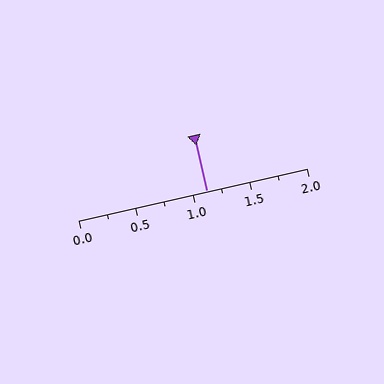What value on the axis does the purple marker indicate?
The marker indicates approximately 1.12.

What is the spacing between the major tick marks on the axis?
The major ticks are spaced 0.5 apart.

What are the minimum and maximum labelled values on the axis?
The axis runs from 0.0 to 2.0.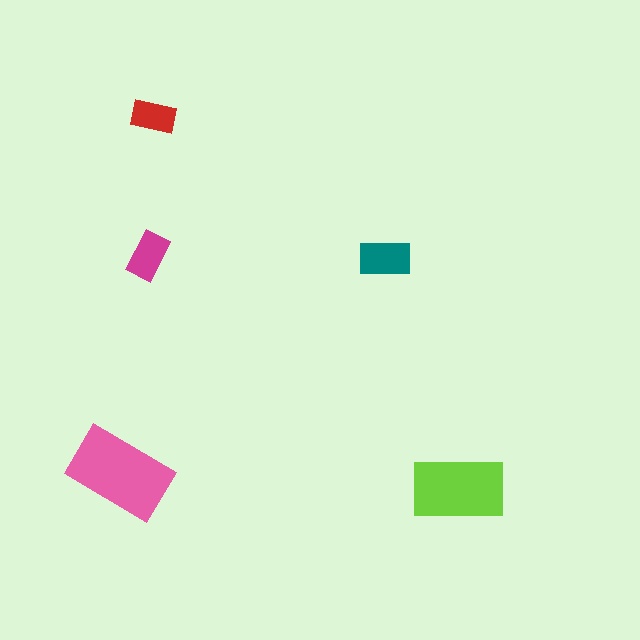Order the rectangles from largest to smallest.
the pink one, the lime one, the teal one, the magenta one, the red one.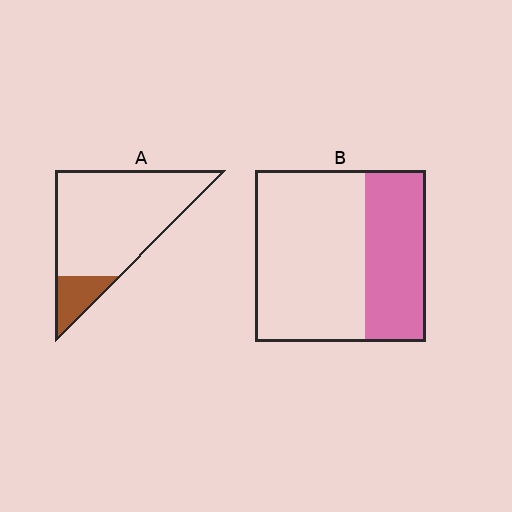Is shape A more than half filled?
No.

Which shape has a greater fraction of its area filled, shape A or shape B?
Shape B.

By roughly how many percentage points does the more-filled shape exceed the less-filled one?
By roughly 20 percentage points (B over A).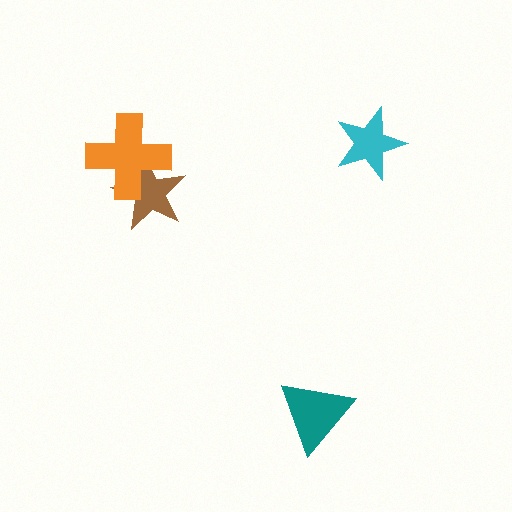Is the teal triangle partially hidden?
No, no other shape covers it.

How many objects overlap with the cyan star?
0 objects overlap with the cyan star.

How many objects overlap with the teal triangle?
0 objects overlap with the teal triangle.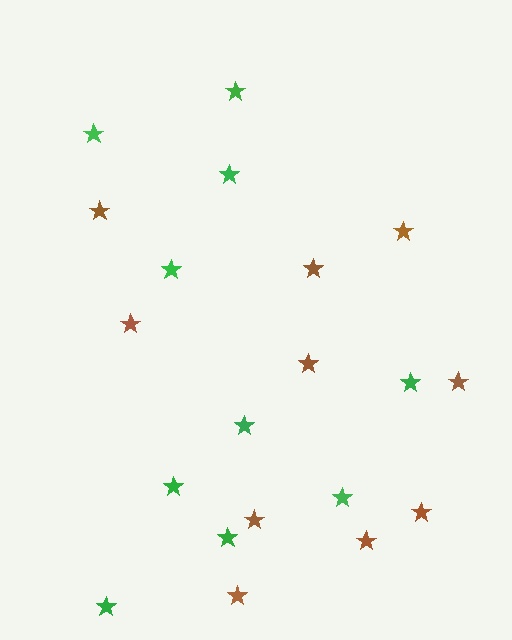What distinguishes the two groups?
There are 2 groups: one group of green stars (10) and one group of brown stars (10).